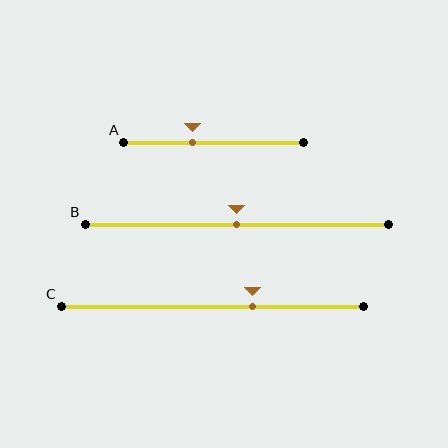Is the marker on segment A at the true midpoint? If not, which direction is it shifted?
No, the marker on segment A is shifted to the left by about 12% of the segment length.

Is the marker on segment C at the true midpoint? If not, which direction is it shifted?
No, the marker on segment C is shifted to the right by about 13% of the segment length.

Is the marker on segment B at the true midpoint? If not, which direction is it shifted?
Yes, the marker on segment B is at the true midpoint.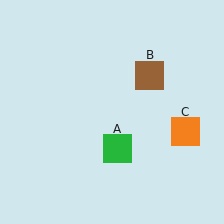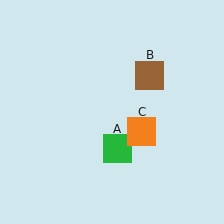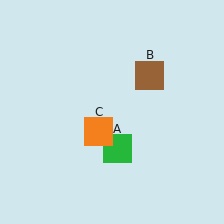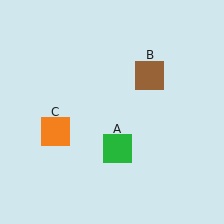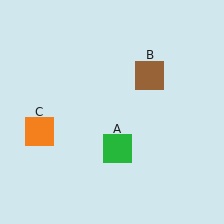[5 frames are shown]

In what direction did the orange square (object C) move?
The orange square (object C) moved left.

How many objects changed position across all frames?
1 object changed position: orange square (object C).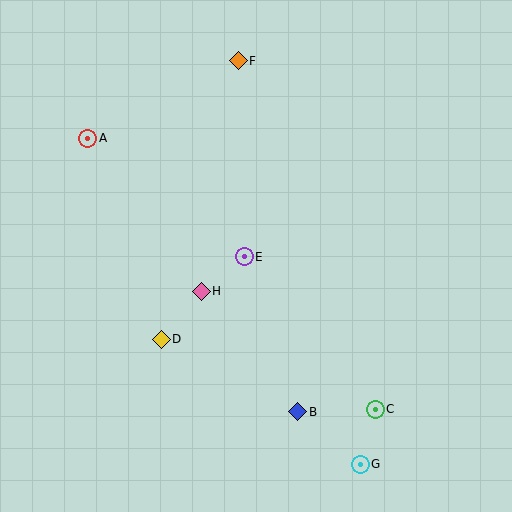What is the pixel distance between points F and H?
The distance between F and H is 233 pixels.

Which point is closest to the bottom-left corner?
Point D is closest to the bottom-left corner.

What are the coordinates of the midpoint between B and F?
The midpoint between B and F is at (268, 236).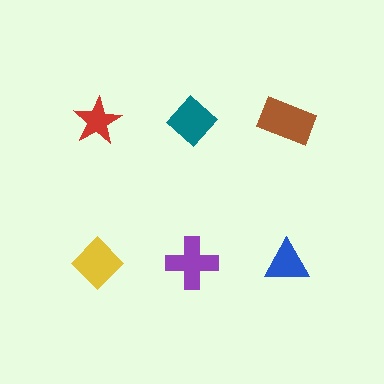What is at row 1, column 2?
A teal diamond.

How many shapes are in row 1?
3 shapes.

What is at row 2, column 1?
A yellow diamond.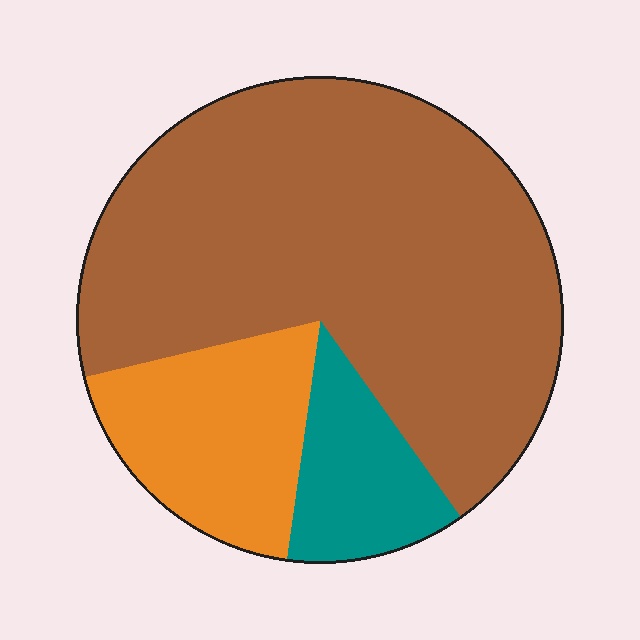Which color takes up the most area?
Brown, at roughly 70%.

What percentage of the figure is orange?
Orange takes up about one fifth (1/5) of the figure.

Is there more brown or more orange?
Brown.